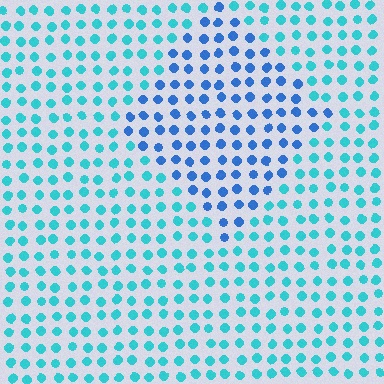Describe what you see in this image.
The image is filled with small cyan elements in a uniform arrangement. A diamond-shaped region is visible where the elements are tinted to a slightly different hue, forming a subtle color boundary.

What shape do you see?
I see a diamond.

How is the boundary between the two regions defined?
The boundary is defined purely by a slight shift in hue (about 34 degrees). Spacing, size, and orientation are identical on both sides.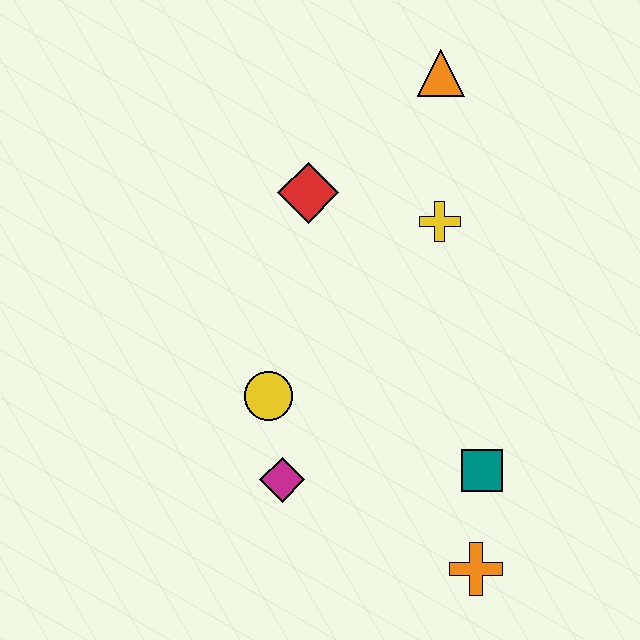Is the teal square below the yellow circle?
Yes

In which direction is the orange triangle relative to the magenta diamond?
The orange triangle is above the magenta diamond.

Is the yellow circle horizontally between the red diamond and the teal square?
No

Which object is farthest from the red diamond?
The orange cross is farthest from the red diamond.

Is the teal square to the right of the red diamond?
Yes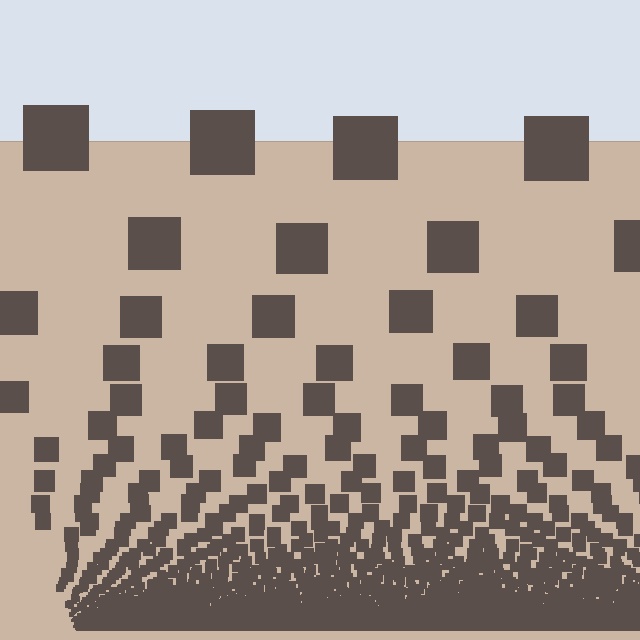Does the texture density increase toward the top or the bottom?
Density increases toward the bottom.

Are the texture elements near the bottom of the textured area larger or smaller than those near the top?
Smaller. The gradient is inverted — elements near the bottom are smaller and denser.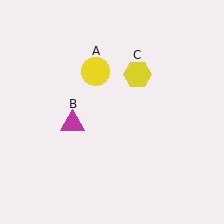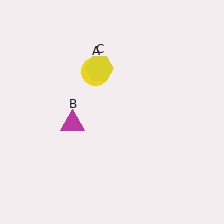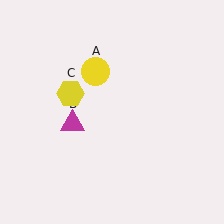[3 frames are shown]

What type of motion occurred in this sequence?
The yellow hexagon (object C) rotated counterclockwise around the center of the scene.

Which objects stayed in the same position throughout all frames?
Yellow circle (object A) and magenta triangle (object B) remained stationary.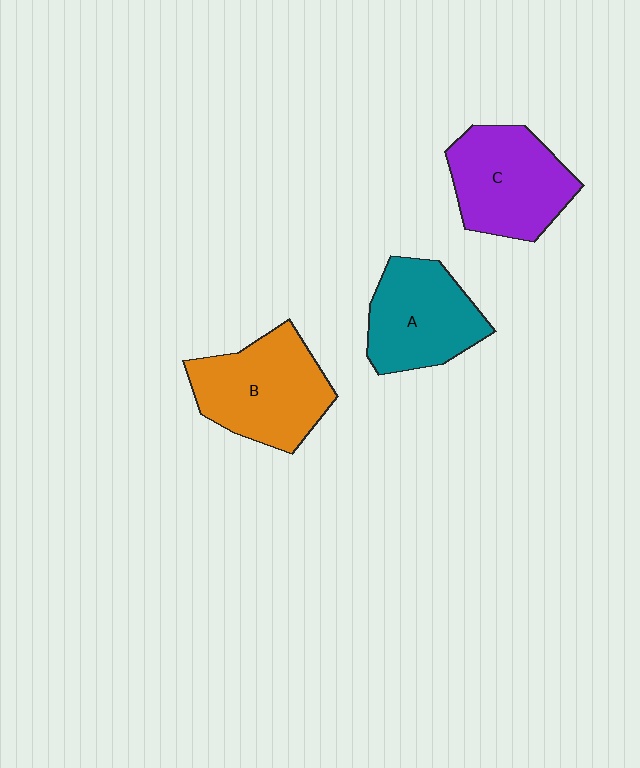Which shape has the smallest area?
Shape A (teal).